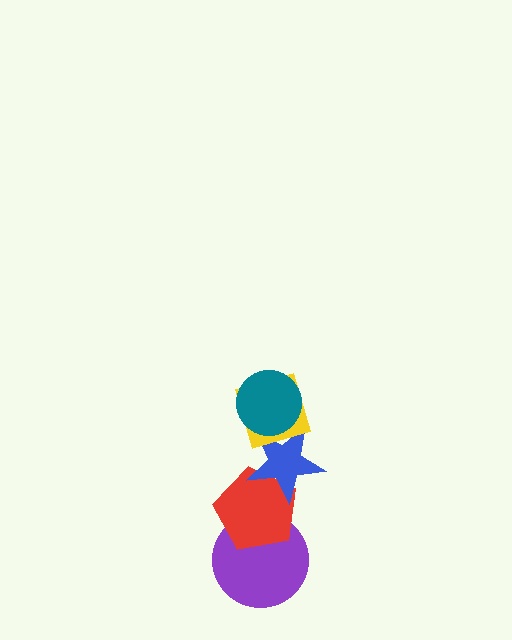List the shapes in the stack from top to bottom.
From top to bottom: the teal circle, the yellow diamond, the blue star, the red pentagon, the purple circle.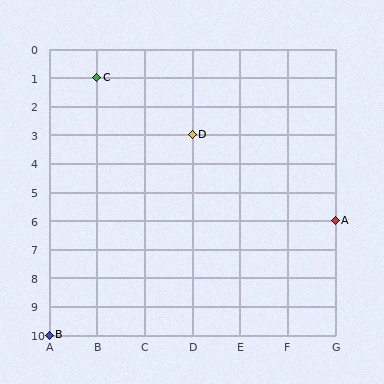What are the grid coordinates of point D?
Point D is at grid coordinates (D, 3).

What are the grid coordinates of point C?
Point C is at grid coordinates (B, 1).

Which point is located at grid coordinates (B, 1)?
Point C is at (B, 1).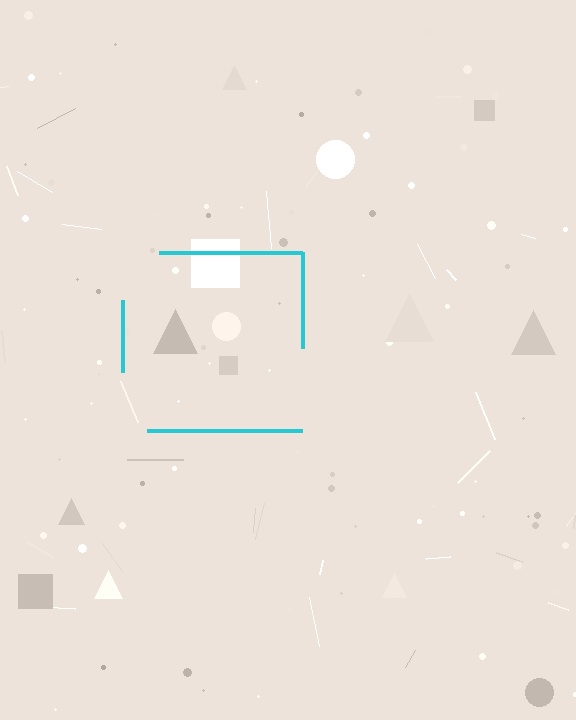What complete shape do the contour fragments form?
The contour fragments form a square.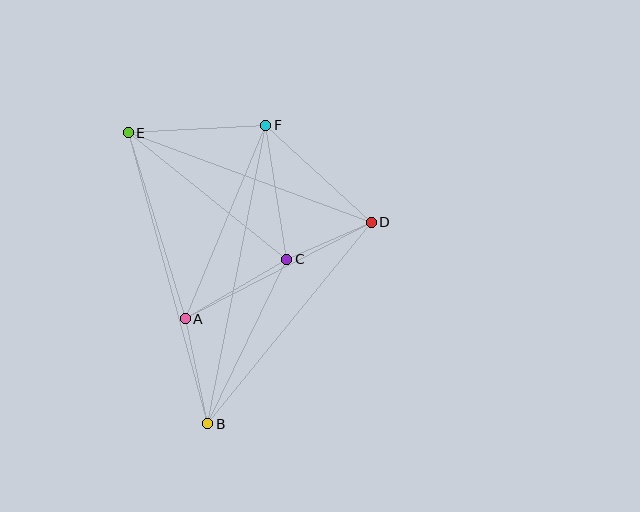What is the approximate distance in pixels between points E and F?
The distance between E and F is approximately 138 pixels.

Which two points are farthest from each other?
Points B and F are farthest from each other.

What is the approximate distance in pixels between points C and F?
The distance between C and F is approximately 136 pixels.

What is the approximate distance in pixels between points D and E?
The distance between D and E is approximately 259 pixels.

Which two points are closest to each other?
Points C and D are closest to each other.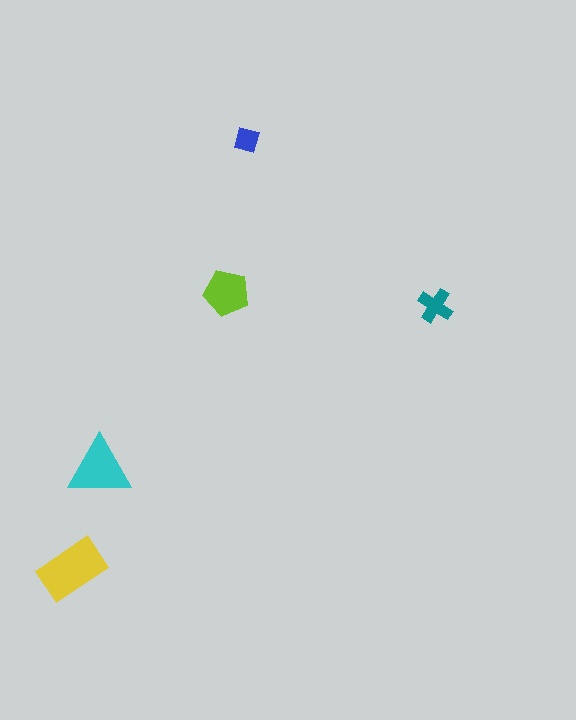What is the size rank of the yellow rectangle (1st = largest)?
1st.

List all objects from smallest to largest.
The blue square, the teal cross, the lime pentagon, the cyan triangle, the yellow rectangle.